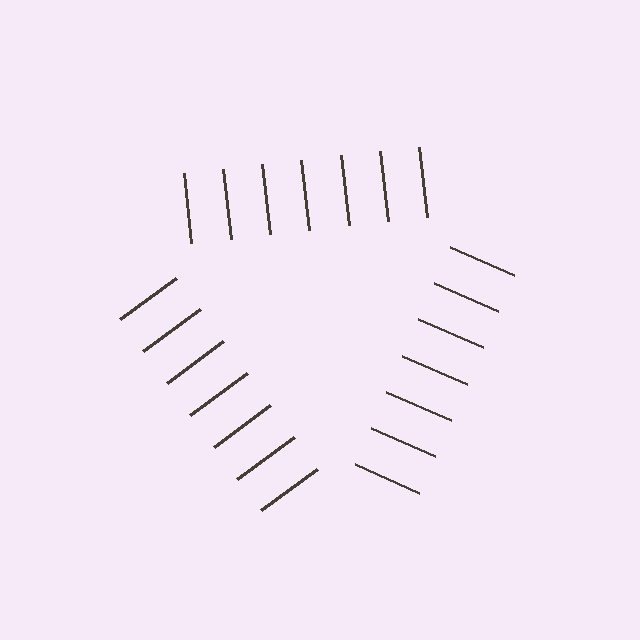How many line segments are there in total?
21 — 7 along each of the 3 edges.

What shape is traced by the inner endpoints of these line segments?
An illusory triangle — the line segments terminate on its edges but no continuous stroke is drawn.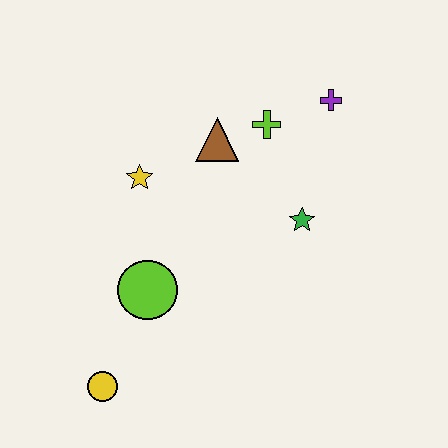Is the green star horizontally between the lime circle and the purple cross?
Yes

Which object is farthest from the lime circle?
The purple cross is farthest from the lime circle.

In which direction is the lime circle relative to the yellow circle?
The lime circle is above the yellow circle.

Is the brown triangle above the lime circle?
Yes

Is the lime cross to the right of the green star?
No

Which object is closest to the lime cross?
The brown triangle is closest to the lime cross.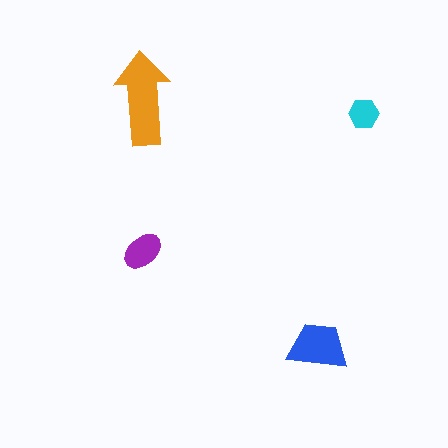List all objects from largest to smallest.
The orange arrow, the blue trapezoid, the purple ellipse, the cyan hexagon.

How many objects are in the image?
There are 4 objects in the image.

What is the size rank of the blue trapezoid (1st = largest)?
2nd.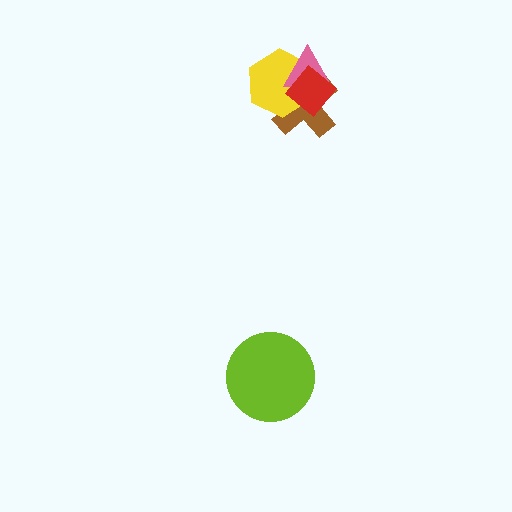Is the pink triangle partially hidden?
Yes, it is partially covered by another shape.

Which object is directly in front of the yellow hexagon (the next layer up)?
The pink triangle is directly in front of the yellow hexagon.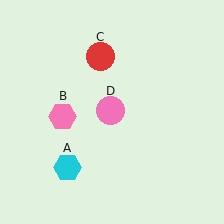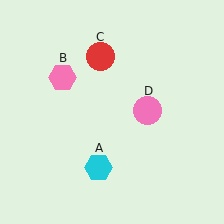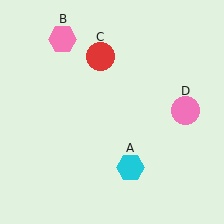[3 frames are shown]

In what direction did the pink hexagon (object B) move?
The pink hexagon (object B) moved up.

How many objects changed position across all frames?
3 objects changed position: cyan hexagon (object A), pink hexagon (object B), pink circle (object D).